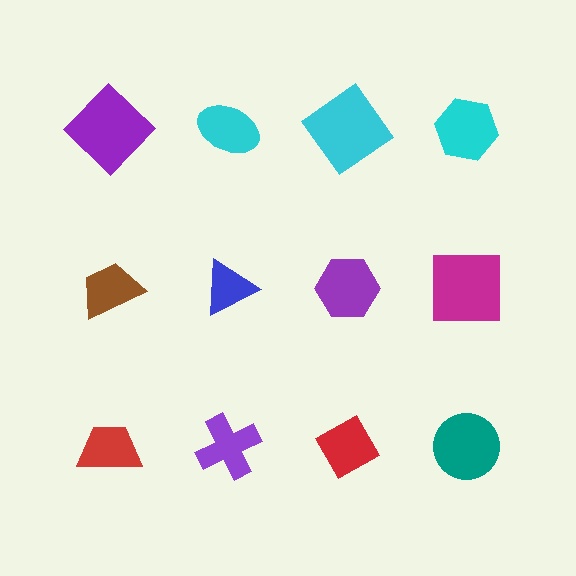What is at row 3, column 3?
A red diamond.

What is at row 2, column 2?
A blue triangle.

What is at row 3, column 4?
A teal circle.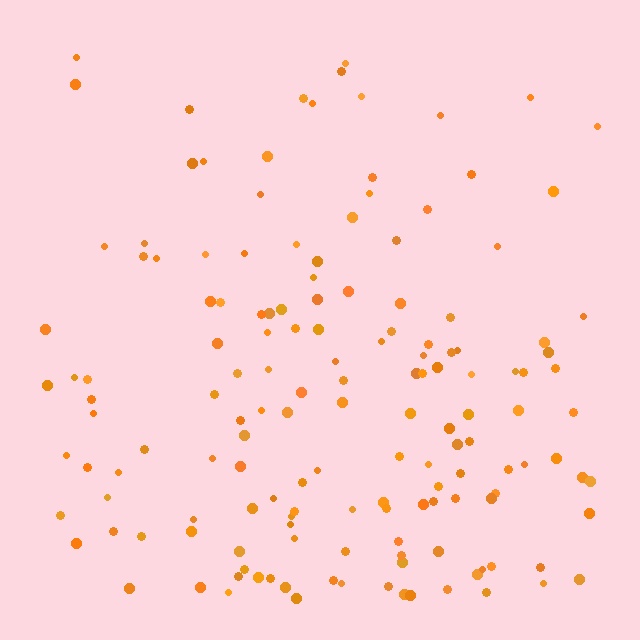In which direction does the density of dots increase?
From top to bottom, with the bottom side densest.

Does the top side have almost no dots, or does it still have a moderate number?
Still a moderate number, just noticeably fewer than the bottom.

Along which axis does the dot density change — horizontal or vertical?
Vertical.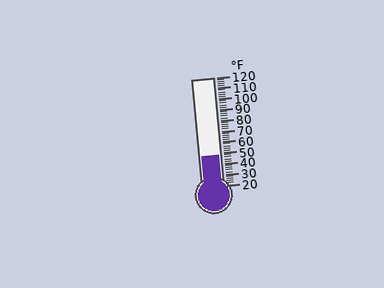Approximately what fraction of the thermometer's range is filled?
The thermometer is filled to approximately 30% of its range.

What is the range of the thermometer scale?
The thermometer scale ranges from 20°F to 120°F.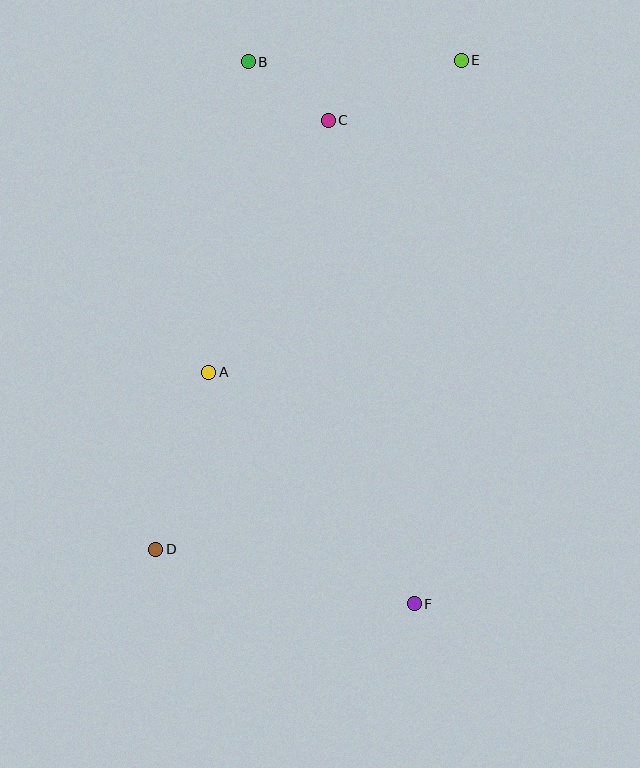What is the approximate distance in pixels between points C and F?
The distance between C and F is approximately 491 pixels.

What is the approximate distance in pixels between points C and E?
The distance between C and E is approximately 146 pixels.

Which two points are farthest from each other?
Points D and E are farthest from each other.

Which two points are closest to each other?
Points B and C are closest to each other.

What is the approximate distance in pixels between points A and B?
The distance between A and B is approximately 313 pixels.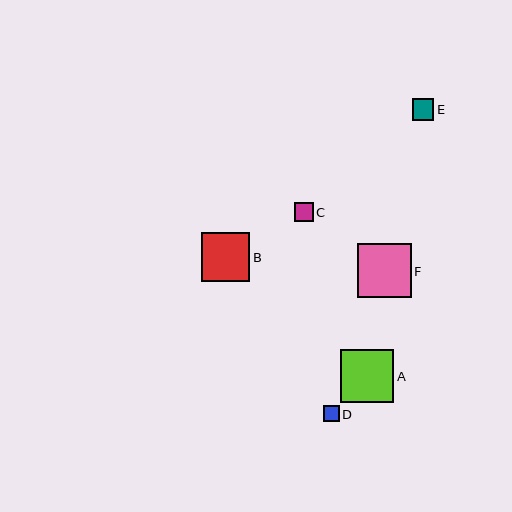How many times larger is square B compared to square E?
Square B is approximately 2.2 times the size of square E.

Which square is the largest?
Square F is the largest with a size of approximately 54 pixels.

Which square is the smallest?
Square D is the smallest with a size of approximately 16 pixels.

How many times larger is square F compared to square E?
Square F is approximately 2.5 times the size of square E.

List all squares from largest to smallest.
From largest to smallest: F, A, B, E, C, D.